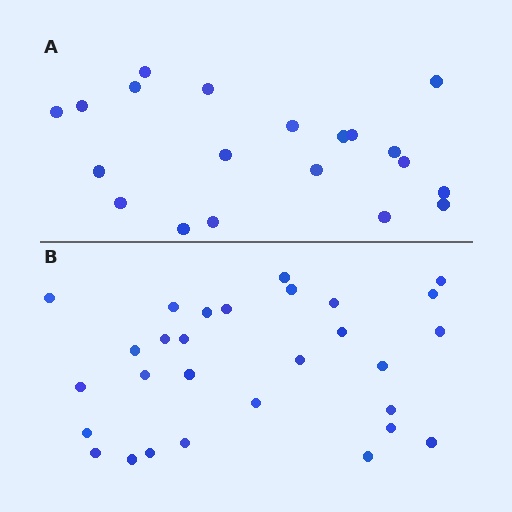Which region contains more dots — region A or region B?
Region B (the bottom region) has more dots.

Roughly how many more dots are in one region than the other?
Region B has roughly 8 or so more dots than region A.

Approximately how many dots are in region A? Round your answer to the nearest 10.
About 20 dots.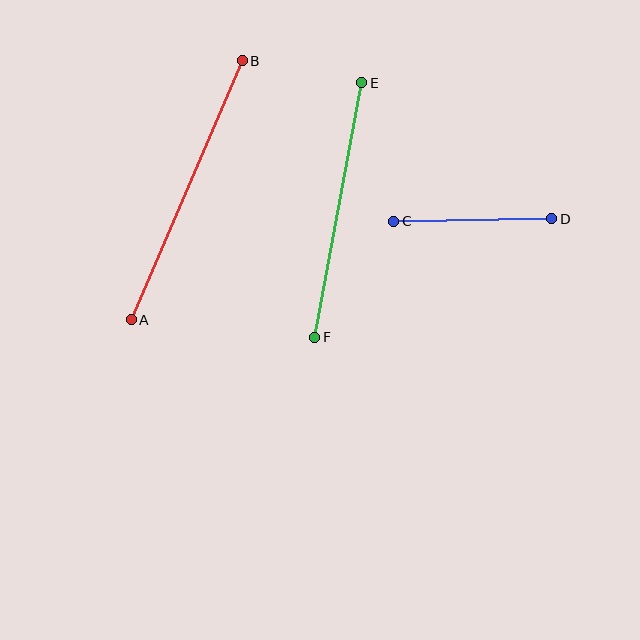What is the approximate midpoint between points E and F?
The midpoint is at approximately (338, 210) pixels.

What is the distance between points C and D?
The distance is approximately 158 pixels.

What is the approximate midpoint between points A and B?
The midpoint is at approximately (187, 190) pixels.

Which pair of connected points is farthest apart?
Points A and B are farthest apart.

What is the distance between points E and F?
The distance is approximately 259 pixels.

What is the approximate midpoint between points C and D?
The midpoint is at approximately (473, 220) pixels.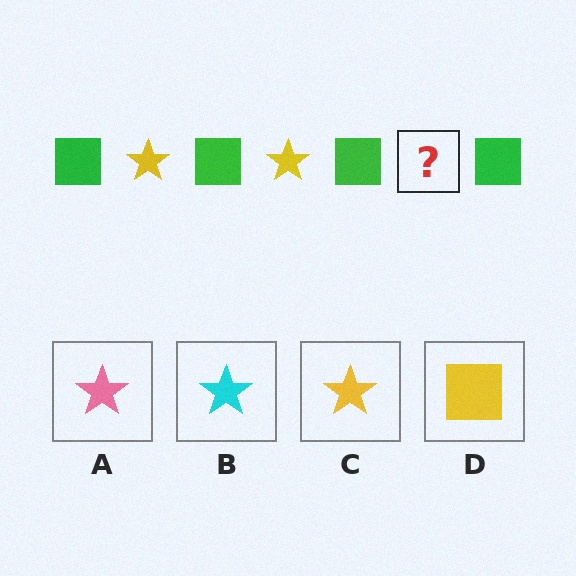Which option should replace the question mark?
Option C.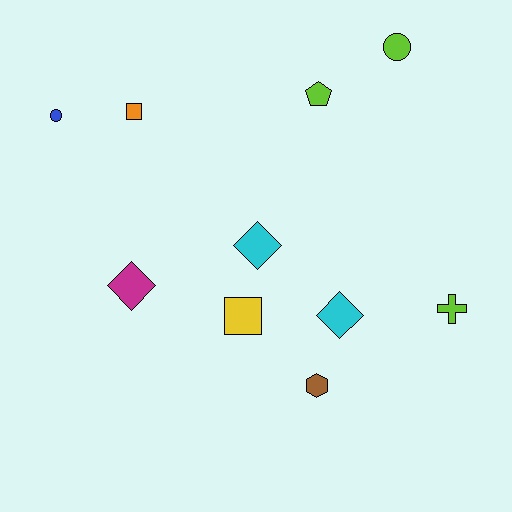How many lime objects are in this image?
There are 3 lime objects.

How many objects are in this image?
There are 10 objects.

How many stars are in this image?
There are no stars.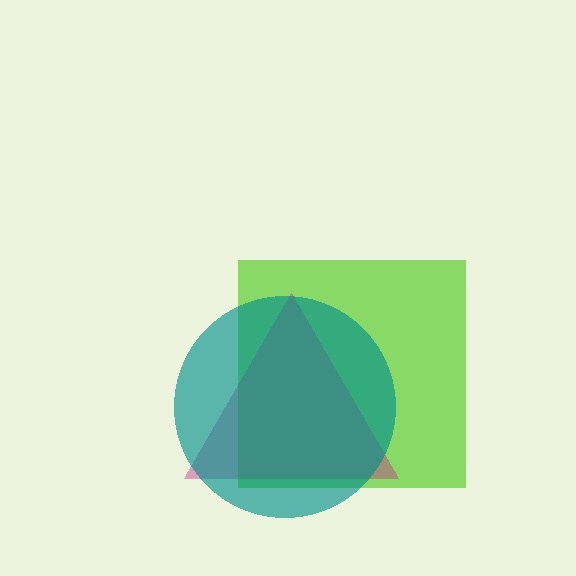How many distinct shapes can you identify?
There are 3 distinct shapes: a lime square, a magenta triangle, a teal circle.